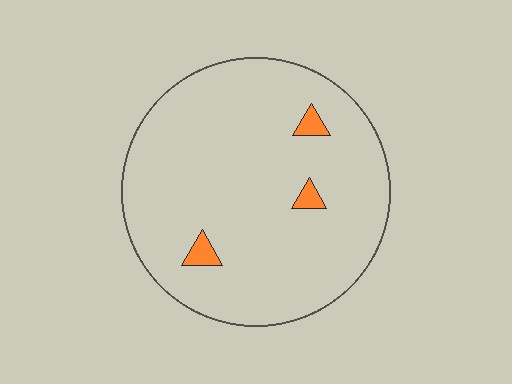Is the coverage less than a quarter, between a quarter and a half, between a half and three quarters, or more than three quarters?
Less than a quarter.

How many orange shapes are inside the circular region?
3.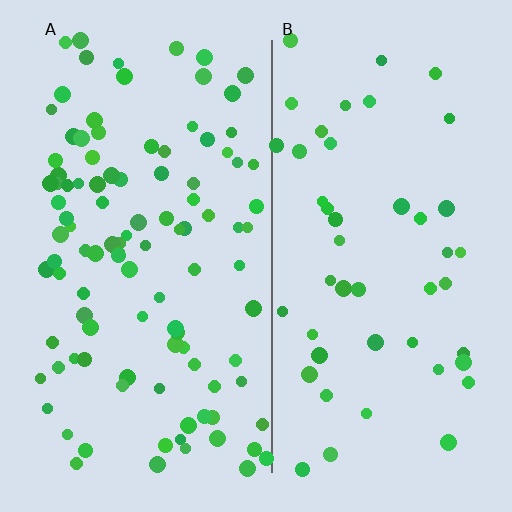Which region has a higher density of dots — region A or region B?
A (the left).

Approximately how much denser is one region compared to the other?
Approximately 2.2× — region A over region B.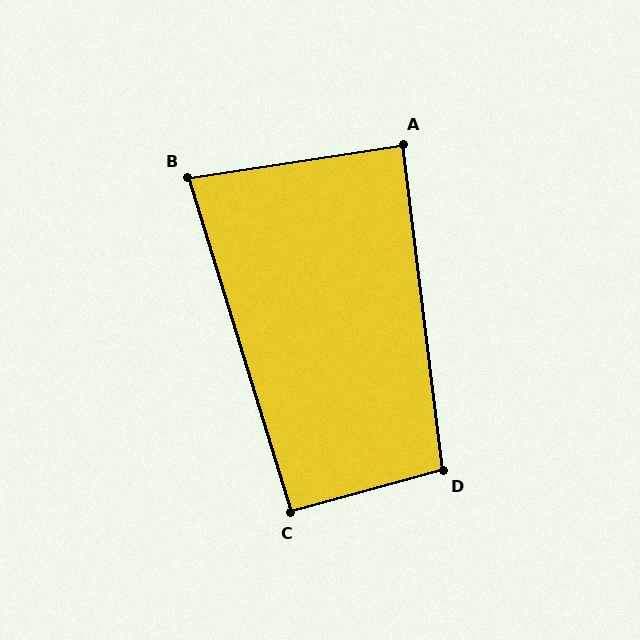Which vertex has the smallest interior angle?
B, at approximately 82 degrees.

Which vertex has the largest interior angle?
D, at approximately 98 degrees.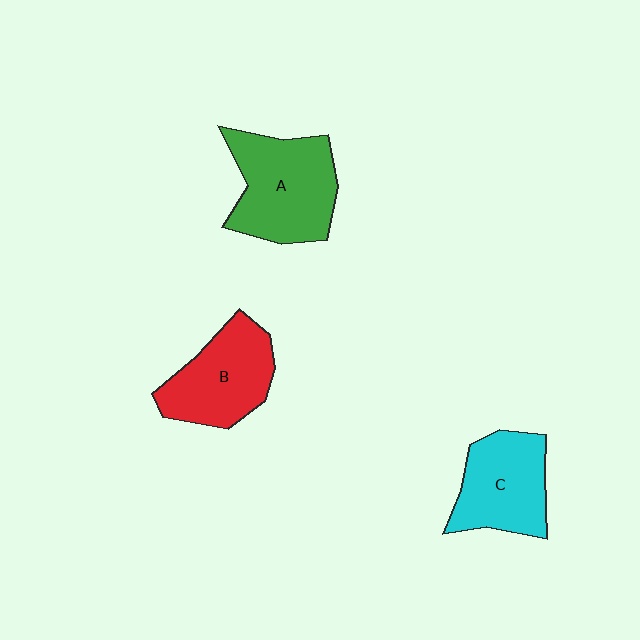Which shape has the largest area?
Shape A (green).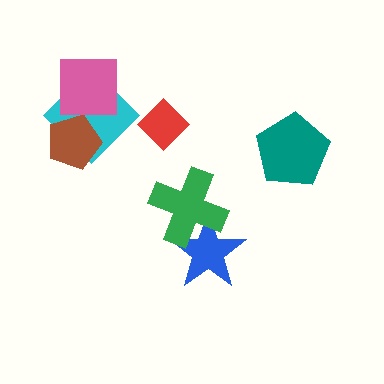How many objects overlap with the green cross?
1 object overlaps with the green cross.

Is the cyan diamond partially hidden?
Yes, it is partially covered by another shape.